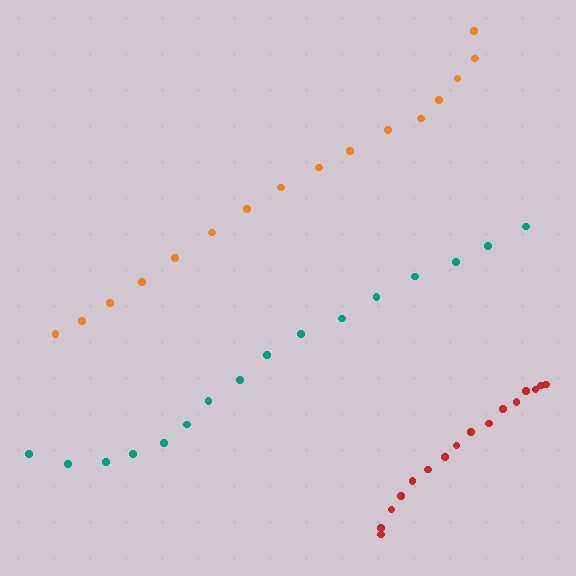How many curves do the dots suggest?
There are 3 distinct paths.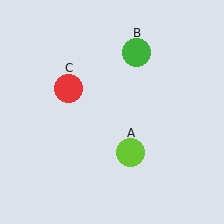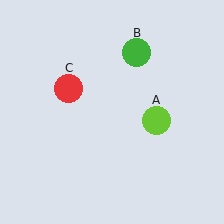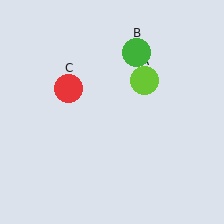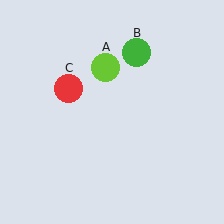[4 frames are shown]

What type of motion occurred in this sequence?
The lime circle (object A) rotated counterclockwise around the center of the scene.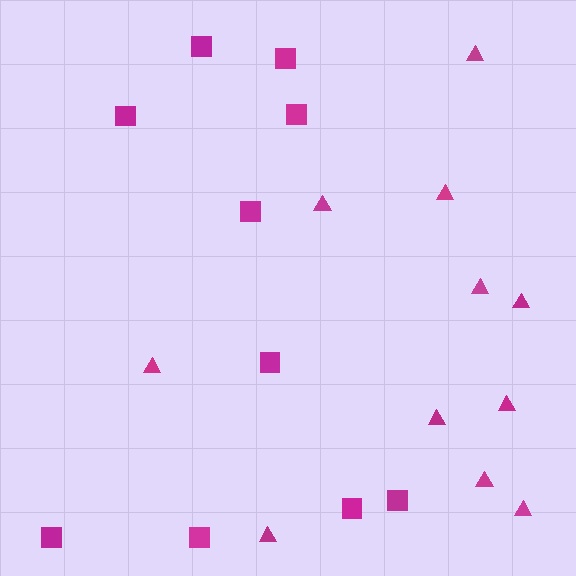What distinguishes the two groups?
There are 2 groups: one group of squares (10) and one group of triangles (11).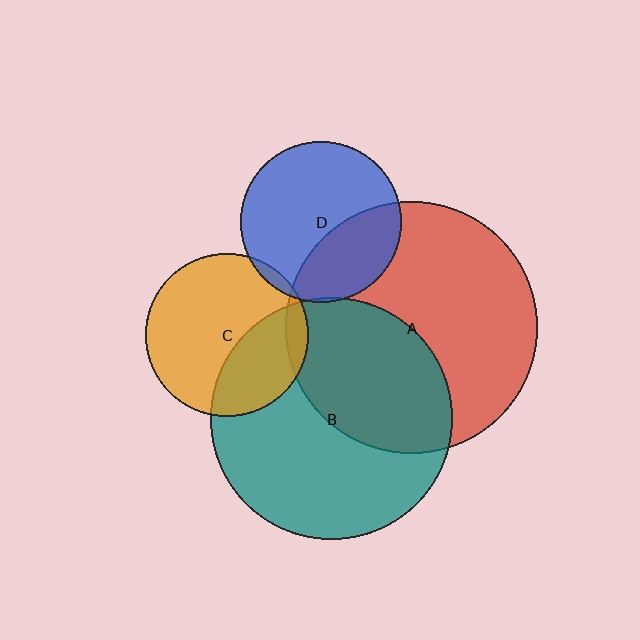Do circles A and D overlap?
Yes.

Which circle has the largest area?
Circle A (red).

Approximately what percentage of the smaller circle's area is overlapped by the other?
Approximately 35%.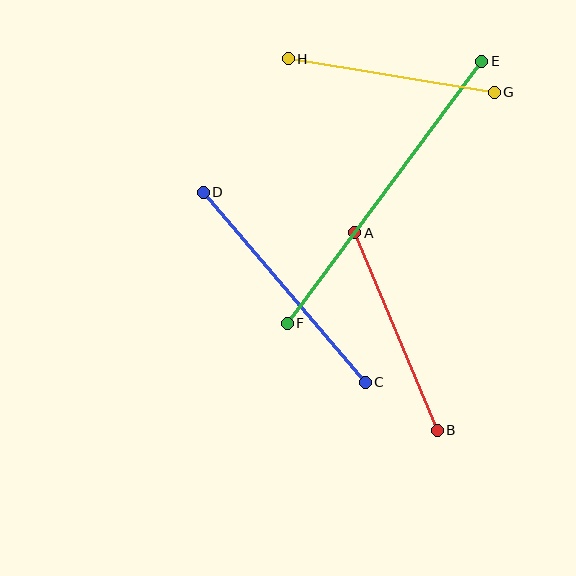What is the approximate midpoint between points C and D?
The midpoint is at approximately (284, 287) pixels.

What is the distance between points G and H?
The distance is approximately 209 pixels.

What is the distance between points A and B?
The distance is approximately 214 pixels.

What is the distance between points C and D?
The distance is approximately 250 pixels.